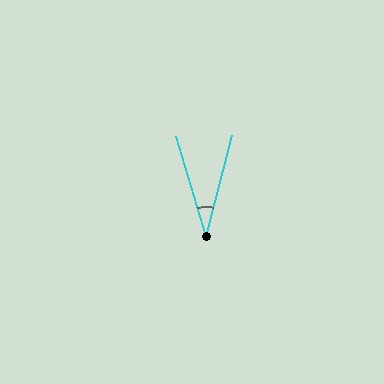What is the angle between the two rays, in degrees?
Approximately 31 degrees.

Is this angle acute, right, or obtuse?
It is acute.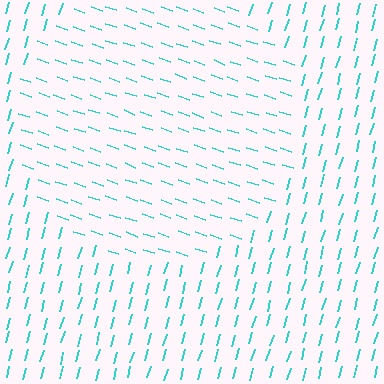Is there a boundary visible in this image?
Yes, there is a texture boundary formed by a change in line orientation.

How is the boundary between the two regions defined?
The boundary is defined purely by a change in line orientation (approximately 86 degrees difference). All lines are the same color and thickness.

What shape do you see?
I see a circle.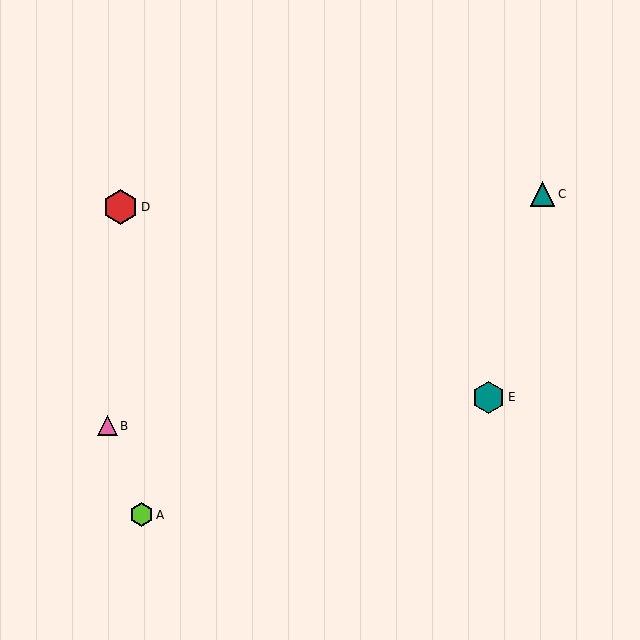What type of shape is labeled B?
Shape B is a pink triangle.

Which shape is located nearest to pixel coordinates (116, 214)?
The red hexagon (labeled D) at (120, 207) is nearest to that location.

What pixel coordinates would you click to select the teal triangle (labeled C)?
Click at (543, 194) to select the teal triangle C.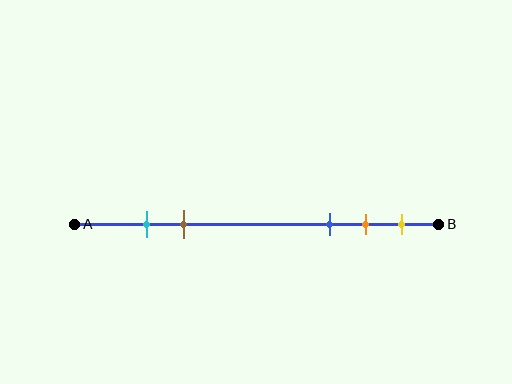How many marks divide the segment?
There are 5 marks dividing the segment.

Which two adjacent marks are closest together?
The cyan and brown marks are the closest adjacent pair.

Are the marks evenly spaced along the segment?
No, the marks are not evenly spaced.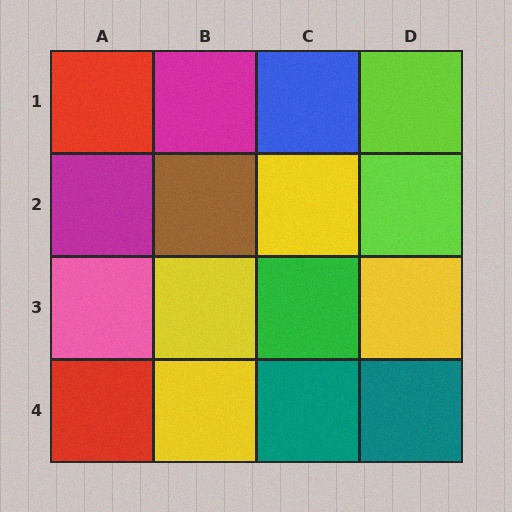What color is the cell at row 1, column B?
Magenta.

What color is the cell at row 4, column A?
Red.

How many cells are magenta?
2 cells are magenta.